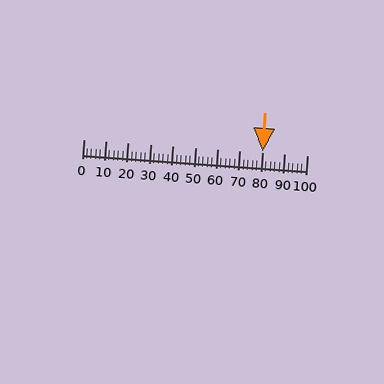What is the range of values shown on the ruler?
The ruler shows values from 0 to 100.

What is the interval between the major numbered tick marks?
The major tick marks are spaced 10 units apart.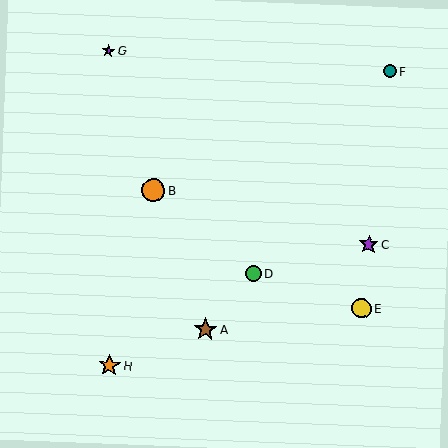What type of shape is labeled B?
Shape B is an orange circle.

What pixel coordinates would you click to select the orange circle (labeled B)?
Click at (153, 190) to select the orange circle B.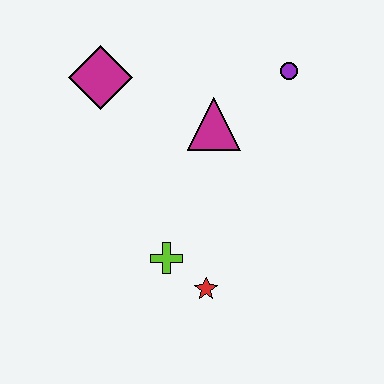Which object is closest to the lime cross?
The red star is closest to the lime cross.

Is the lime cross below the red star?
No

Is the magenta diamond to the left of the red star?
Yes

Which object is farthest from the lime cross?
The purple circle is farthest from the lime cross.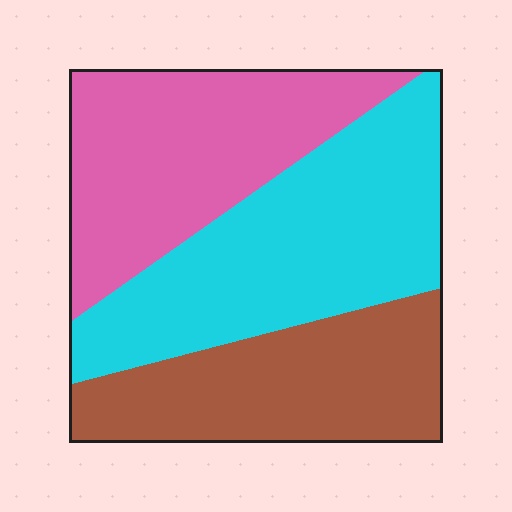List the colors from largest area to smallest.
From largest to smallest: cyan, pink, brown.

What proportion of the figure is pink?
Pink covers about 35% of the figure.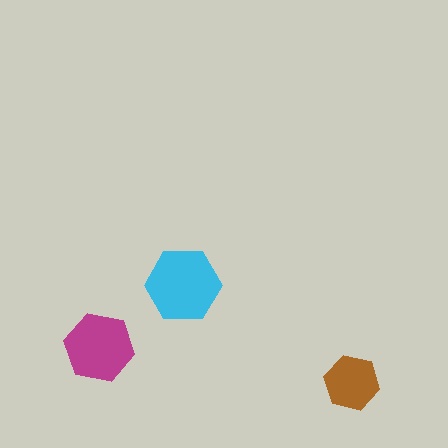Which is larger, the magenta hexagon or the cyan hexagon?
The cyan one.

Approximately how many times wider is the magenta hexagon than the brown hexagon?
About 1.5 times wider.